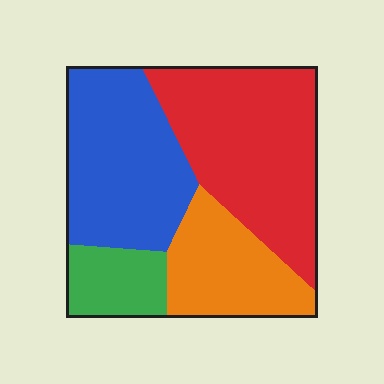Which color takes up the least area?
Green, at roughly 10%.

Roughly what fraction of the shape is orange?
Orange covers around 20% of the shape.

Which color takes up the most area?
Red, at roughly 40%.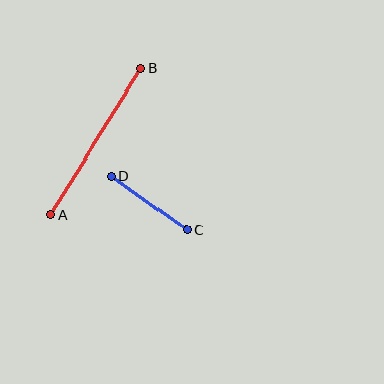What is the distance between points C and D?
The distance is approximately 93 pixels.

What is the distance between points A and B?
The distance is approximately 172 pixels.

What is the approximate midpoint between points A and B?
The midpoint is at approximately (96, 141) pixels.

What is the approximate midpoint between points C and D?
The midpoint is at approximately (149, 203) pixels.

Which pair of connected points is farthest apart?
Points A and B are farthest apart.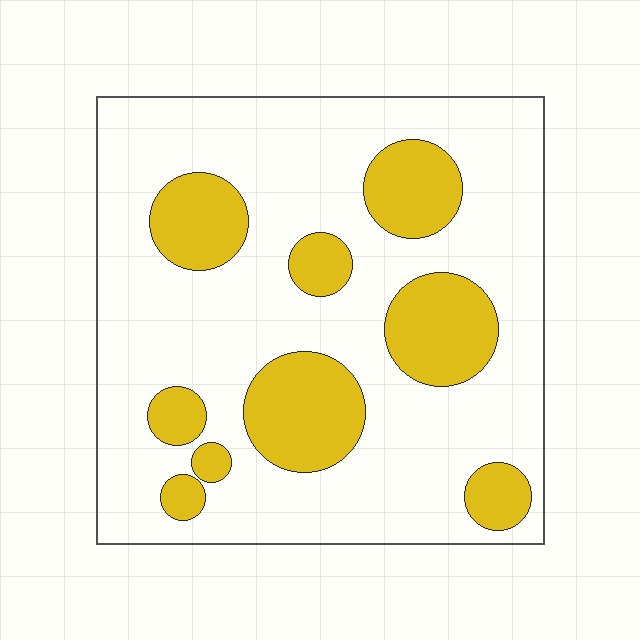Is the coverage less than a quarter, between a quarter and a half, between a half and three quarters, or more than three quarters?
Between a quarter and a half.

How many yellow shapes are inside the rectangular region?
9.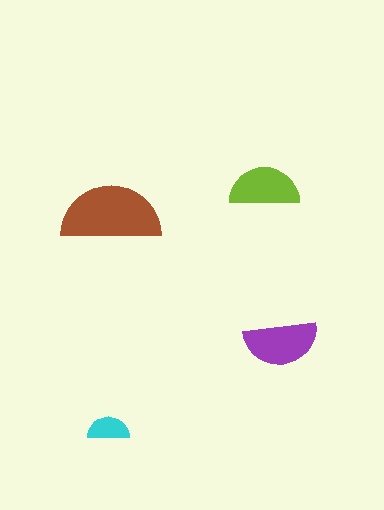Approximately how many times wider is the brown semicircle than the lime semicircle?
About 1.5 times wider.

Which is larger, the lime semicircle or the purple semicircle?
The purple one.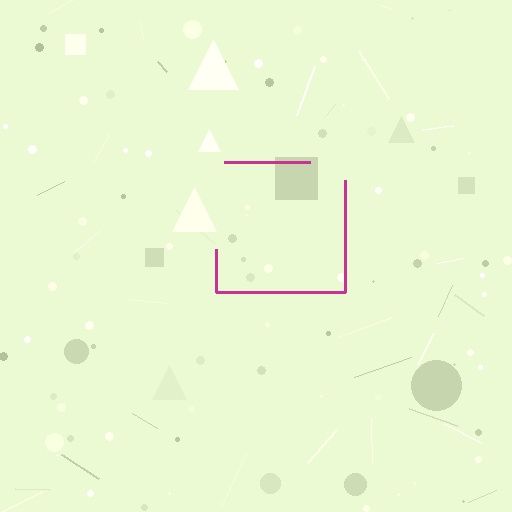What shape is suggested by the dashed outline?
The dashed outline suggests a square.